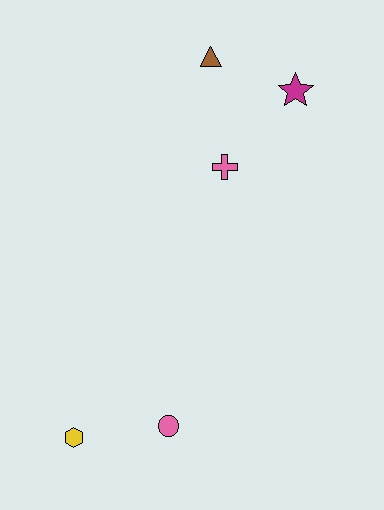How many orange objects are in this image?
There are no orange objects.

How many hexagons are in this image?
There is 1 hexagon.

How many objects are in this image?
There are 5 objects.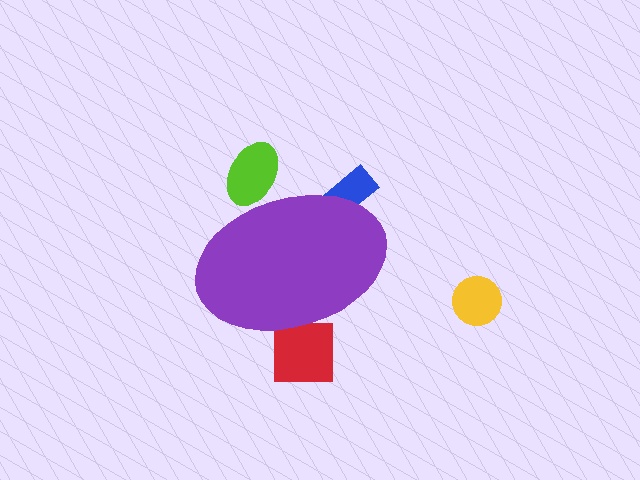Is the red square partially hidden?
Yes, the red square is partially hidden behind the purple ellipse.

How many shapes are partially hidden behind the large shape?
3 shapes are partially hidden.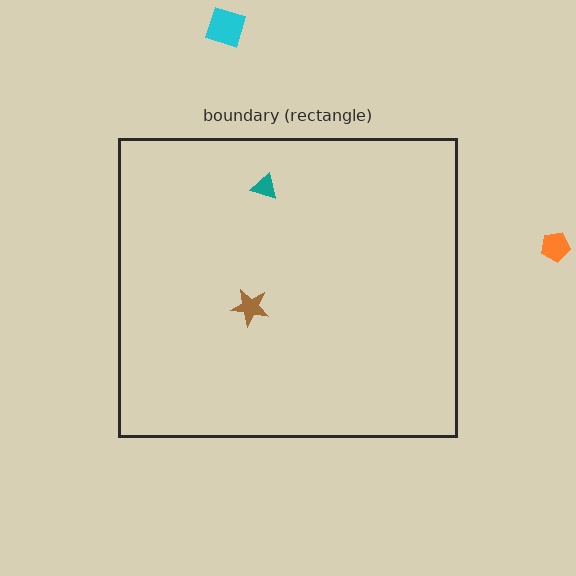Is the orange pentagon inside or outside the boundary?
Outside.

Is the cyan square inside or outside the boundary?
Outside.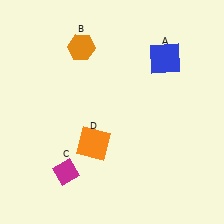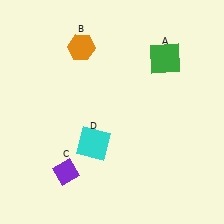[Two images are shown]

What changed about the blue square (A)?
In Image 1, A is blue. In Image 2, it changed to green.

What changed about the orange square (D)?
In Image 1, D is orange. In Image 2, it changed to cyan.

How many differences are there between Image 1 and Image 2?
There are 3 differences between the two images.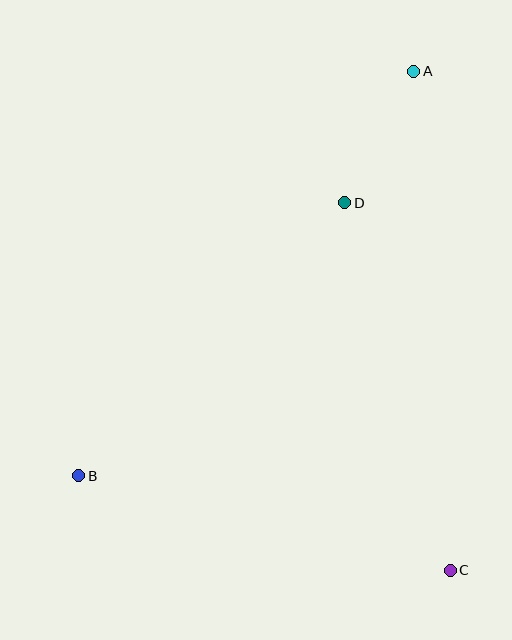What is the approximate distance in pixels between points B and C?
The distance between B and C is approximately 383 pixels.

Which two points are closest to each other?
Points A and D are closest to each other.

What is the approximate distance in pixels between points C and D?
The distance between C and D is approximately 382 pixels.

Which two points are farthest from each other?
Points A and B are farthest from each other.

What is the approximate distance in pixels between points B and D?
The distance between B and D is approximately 381 pixels.